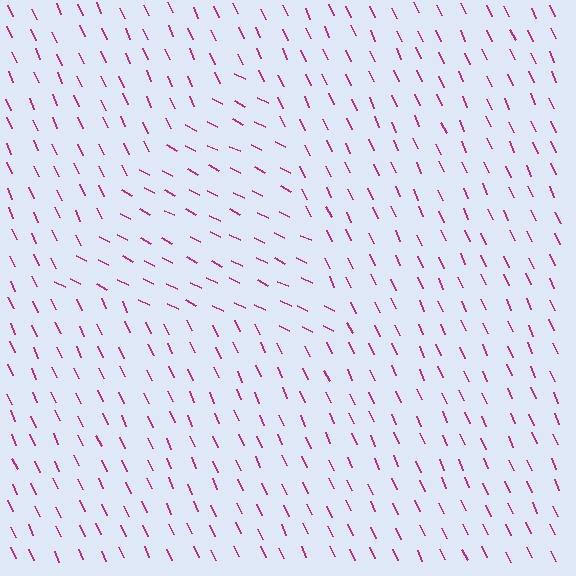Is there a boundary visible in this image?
Yes, there is a texture boundary formed by a change in line orientation.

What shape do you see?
I see a triangle.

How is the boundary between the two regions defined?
The boundary is defined purely by a change in line orientation (approximately 39 degrees difference). All lines are the same color and thickness.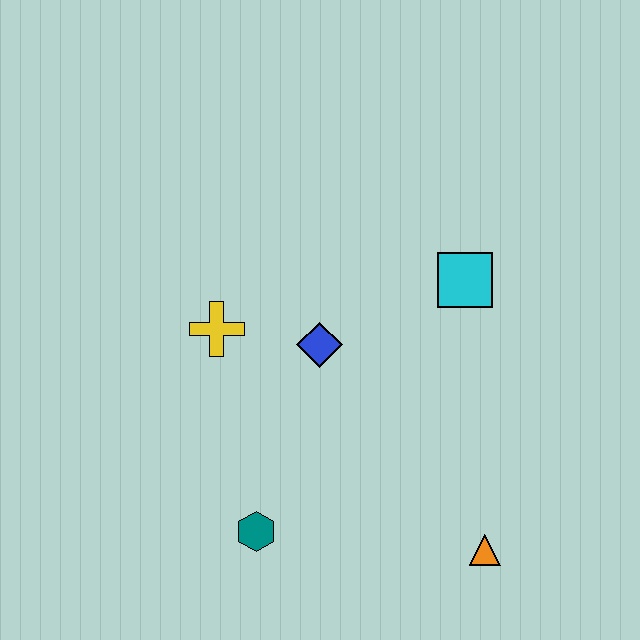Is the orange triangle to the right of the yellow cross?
Yes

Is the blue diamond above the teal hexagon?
Yes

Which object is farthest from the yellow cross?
The orange triangle is farthest from the yellow cross.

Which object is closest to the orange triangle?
The teal hexagon is closest to the orange triangle.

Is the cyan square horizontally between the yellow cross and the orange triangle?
Yes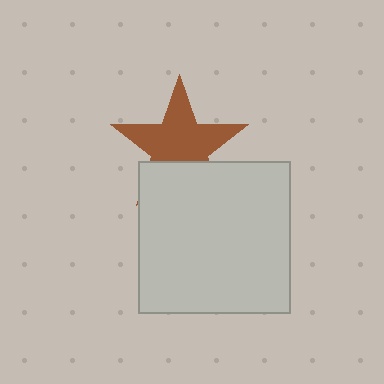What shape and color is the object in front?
The object in front is a light gray square.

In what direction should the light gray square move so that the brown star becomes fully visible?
The light gray square should move down. That is the shortest direction to clear the overlap and leave the brown star fully visible.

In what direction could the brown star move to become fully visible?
The brown star could move up. That would shift it out from behind the light gray square entirely.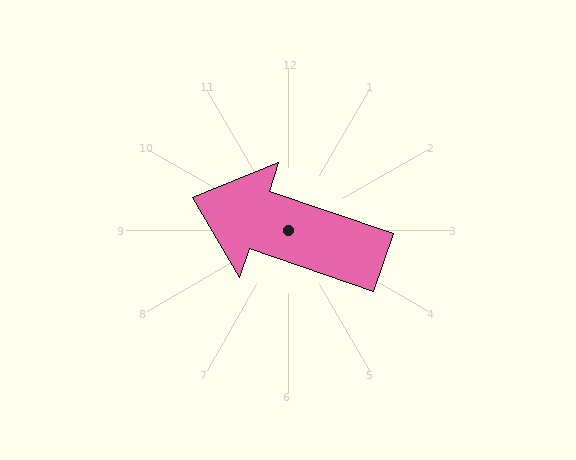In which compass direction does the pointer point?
West.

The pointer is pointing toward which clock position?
Roughly 10 o'clock.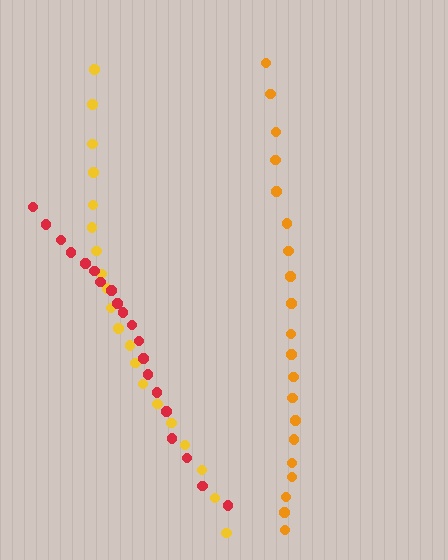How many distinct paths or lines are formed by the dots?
There are 3 distinct paths.